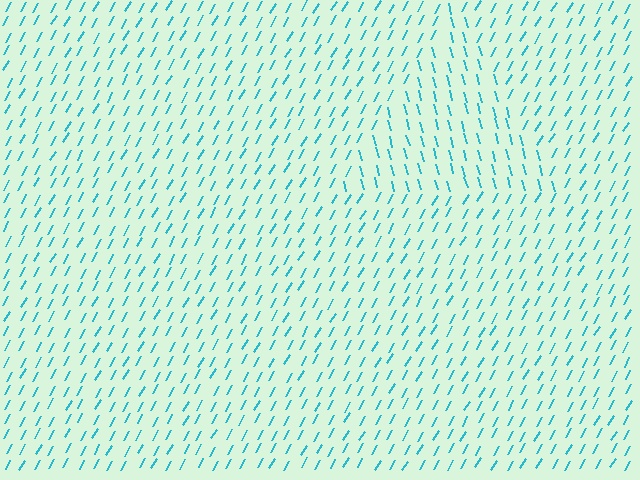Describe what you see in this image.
The image is filled with small cyan line segments. A triangle region in the image has lines oriented differently from the surrounding lines, creating a visible texture boundary.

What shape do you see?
I see a triangle.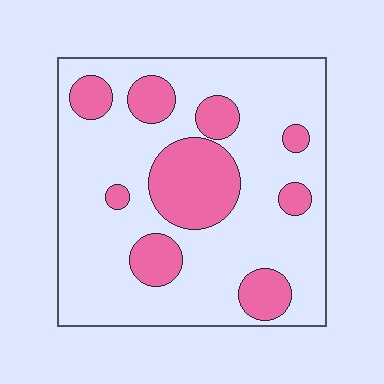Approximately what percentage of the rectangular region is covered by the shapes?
Approximately 25%.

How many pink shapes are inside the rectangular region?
9.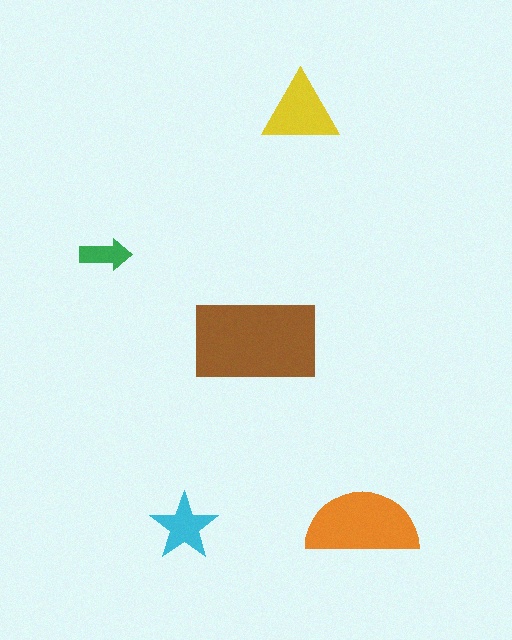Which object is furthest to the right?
The orange semicircle is rightmost.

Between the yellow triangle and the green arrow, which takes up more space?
The yellow triangle.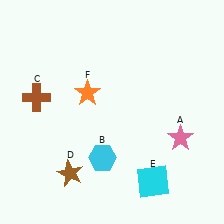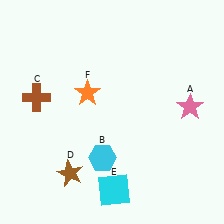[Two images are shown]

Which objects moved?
The objects that moved are: the pink star (A), the cyan square (E).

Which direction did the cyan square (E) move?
The cyan square (E) moved left.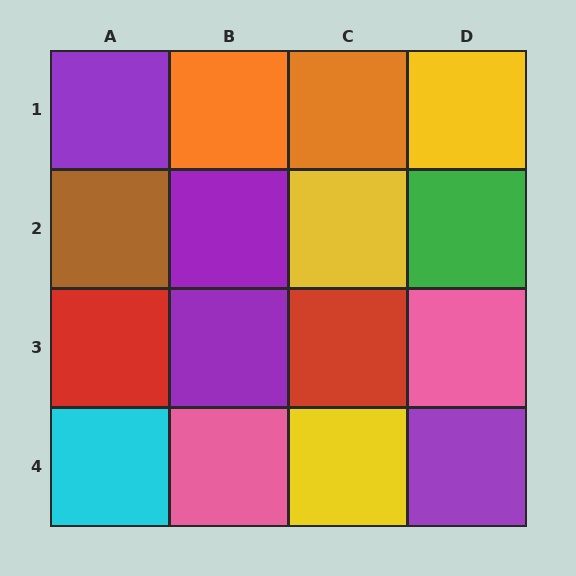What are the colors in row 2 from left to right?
Brown, purple, yellow, green.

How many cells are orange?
2 cells are orange.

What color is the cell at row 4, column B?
Pink.